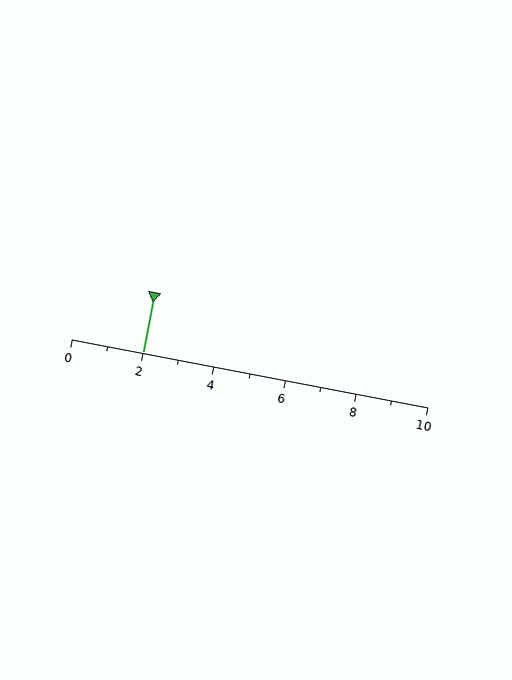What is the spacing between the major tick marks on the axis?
The major ticks are spaced 2 apart.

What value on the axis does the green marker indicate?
The marker indicates approximately 2.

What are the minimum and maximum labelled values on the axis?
The axis runs from 0 to 10.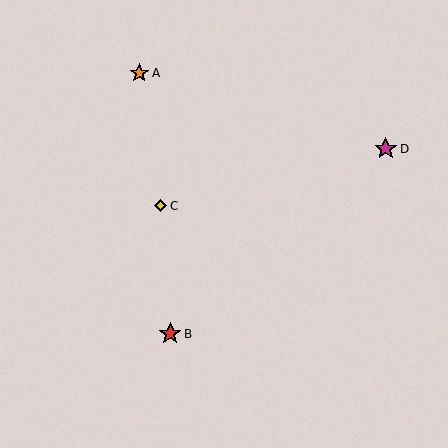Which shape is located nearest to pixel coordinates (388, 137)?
The magenta star (labeled D) at (386, 149) is nearest to that location.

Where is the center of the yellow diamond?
The center of the yellow diamond is at (161, 206).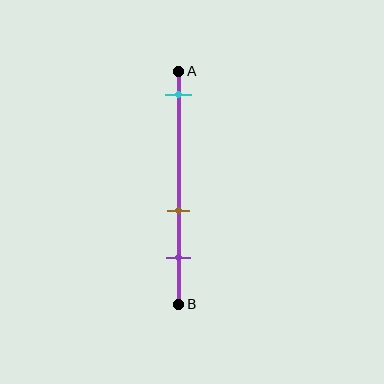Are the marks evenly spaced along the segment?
No, the marks are not evenly spaced.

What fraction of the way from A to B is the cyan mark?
The cyan mark is approximately 10% (0.1) of the way from A to B.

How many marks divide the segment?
There are 3 marks dividing the segment.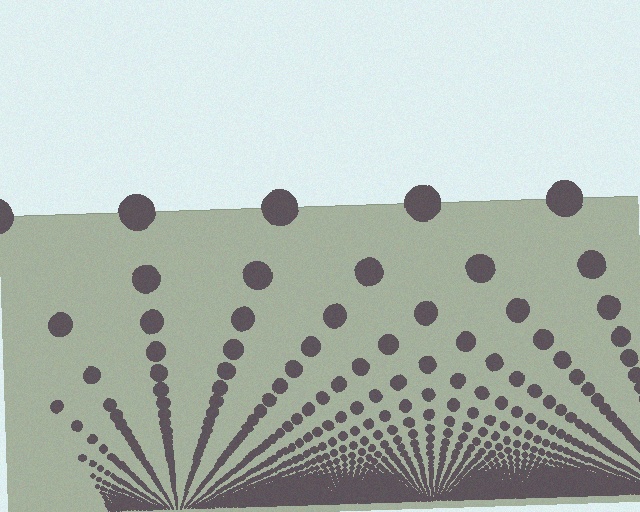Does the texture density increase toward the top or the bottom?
Density increases toward the bottom.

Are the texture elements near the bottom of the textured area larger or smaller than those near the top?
Smaller. The gradient is inverted — elements near the bottom are smaller and denser.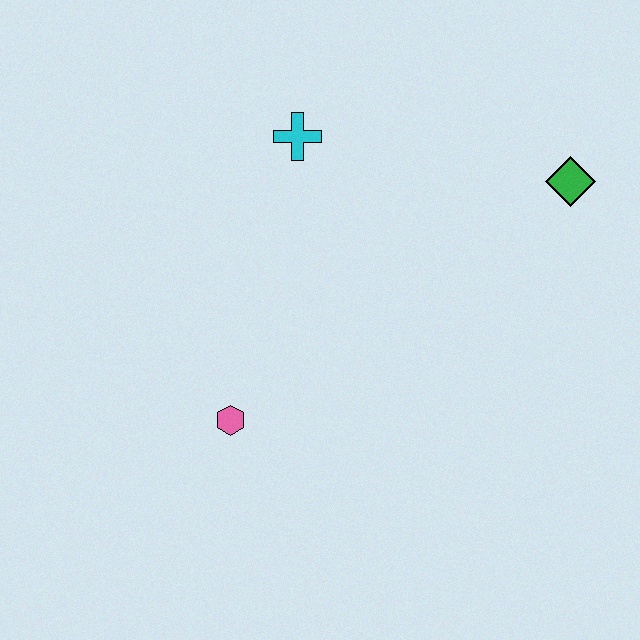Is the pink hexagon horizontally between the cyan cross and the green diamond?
No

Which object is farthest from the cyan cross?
The pink hexagon is farthest from the cyan cross.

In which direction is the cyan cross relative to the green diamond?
The cyan cross is to the left of the green diamond.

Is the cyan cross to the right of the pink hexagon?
Yes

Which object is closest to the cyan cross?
The green diamond is closest to the cyan cross.